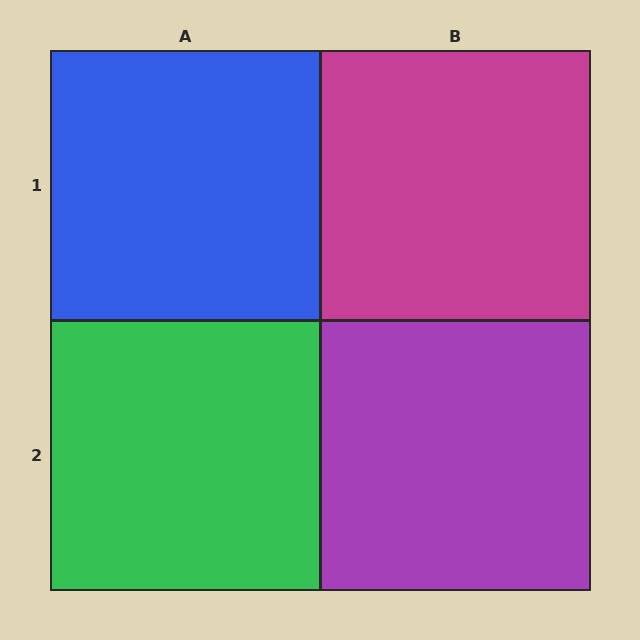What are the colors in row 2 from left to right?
Green, purple.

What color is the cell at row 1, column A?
Blue.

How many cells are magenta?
1 cell is magenta.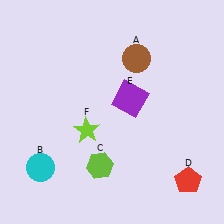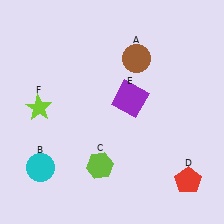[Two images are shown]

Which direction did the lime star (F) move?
The lime star (F) moved left.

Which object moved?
The lime star (F) moved left.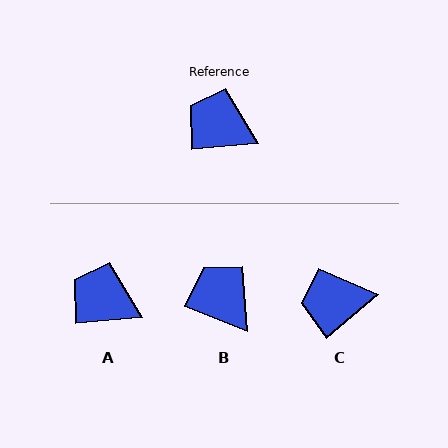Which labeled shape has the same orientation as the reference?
A.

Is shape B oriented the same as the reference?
No, it is off by about 26 degrees.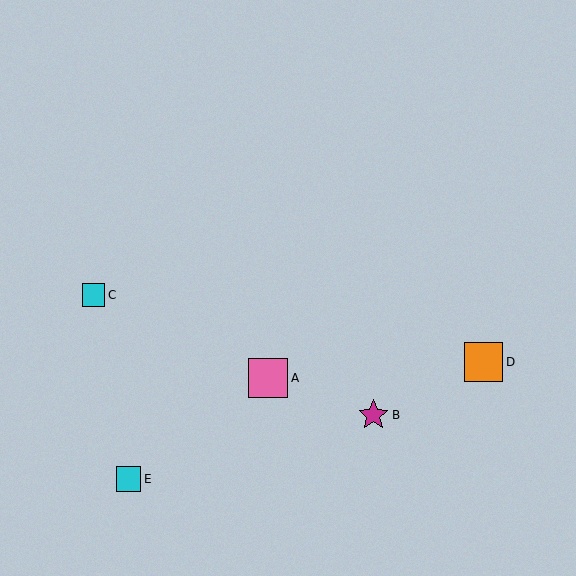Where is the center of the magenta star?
The center of the magenta star is at (373, 415).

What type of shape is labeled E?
Shape E is a cyan square.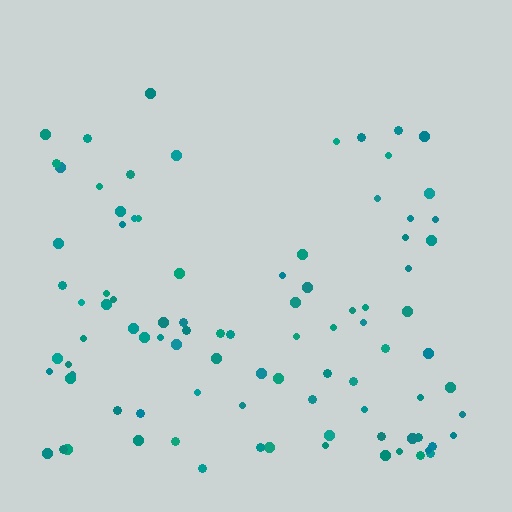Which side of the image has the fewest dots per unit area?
The top.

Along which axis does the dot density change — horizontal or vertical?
Vertical.